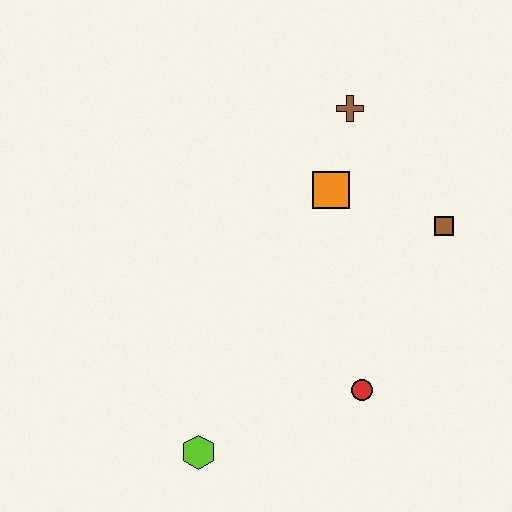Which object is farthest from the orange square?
The lime hexagon is farthest from the orange square.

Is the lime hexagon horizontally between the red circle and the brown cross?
No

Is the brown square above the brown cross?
No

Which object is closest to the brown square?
The orange square is closest to the brown square.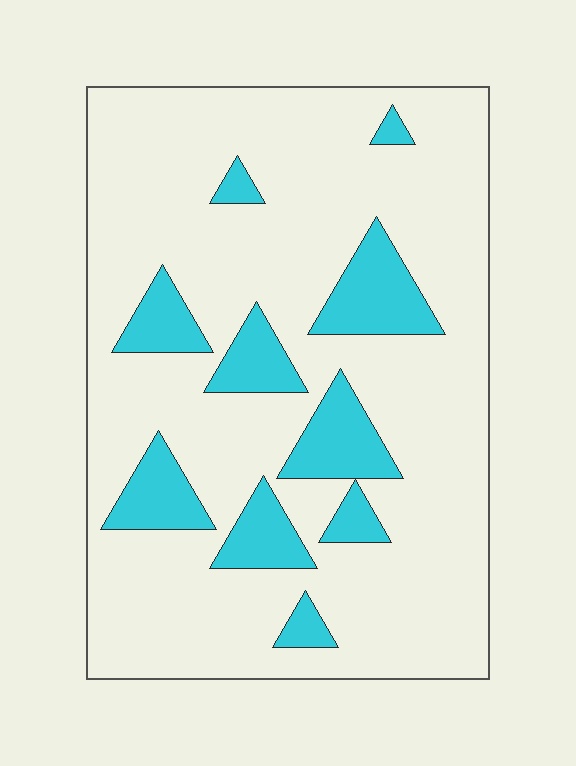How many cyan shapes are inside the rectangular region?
10.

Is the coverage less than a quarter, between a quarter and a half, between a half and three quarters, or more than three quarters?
Less than a quarter.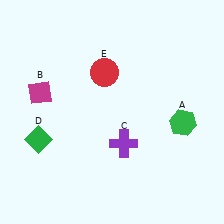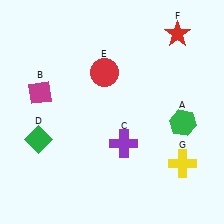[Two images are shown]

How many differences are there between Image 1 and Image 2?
There are 2 differences between the two images.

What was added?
A red star (F), a yellow cross (G) were added in Image 2.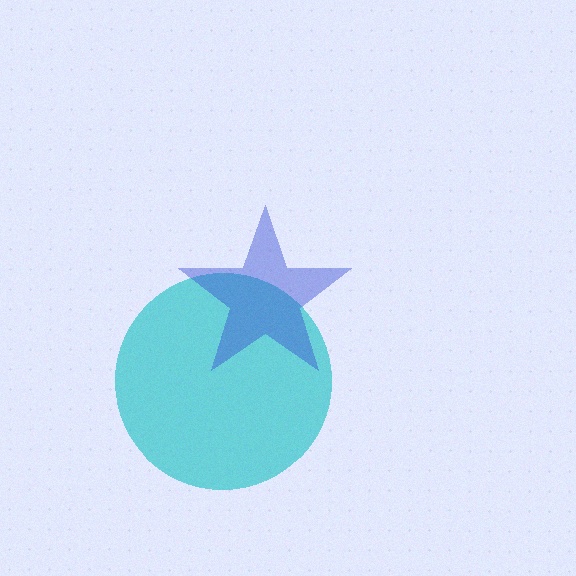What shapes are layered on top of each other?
The layered shapes are: a cyan circle, a blue star.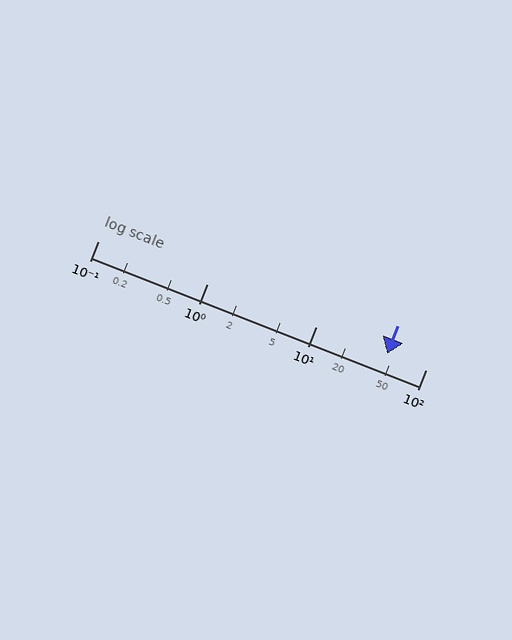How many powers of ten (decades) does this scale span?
The scale spans 3 decades, from 0.1 to 100.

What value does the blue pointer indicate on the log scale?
The pointer indicates approximately 44.